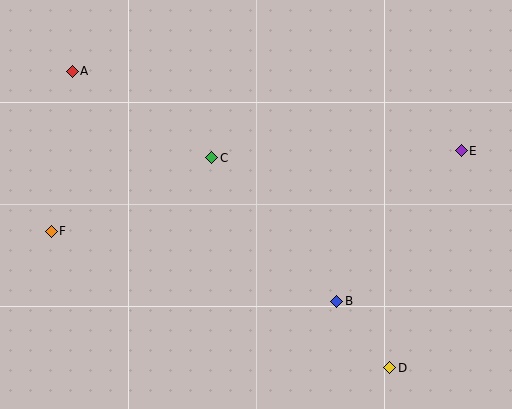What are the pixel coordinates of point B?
Point B is at (337, 301).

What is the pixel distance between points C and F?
The distance between C and F is 177 pixels.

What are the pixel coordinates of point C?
Point C is at (212, 158).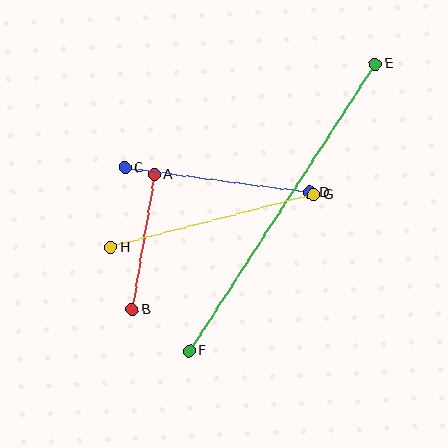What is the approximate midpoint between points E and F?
The midpoint is at approximately (283, 207) pixels.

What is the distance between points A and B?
The distance is approximately 137 pixels.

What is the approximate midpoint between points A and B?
The midpoint is at approximately (143, 242) pixels.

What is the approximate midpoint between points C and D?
The midpoint is at approximately (217, 180) pixels.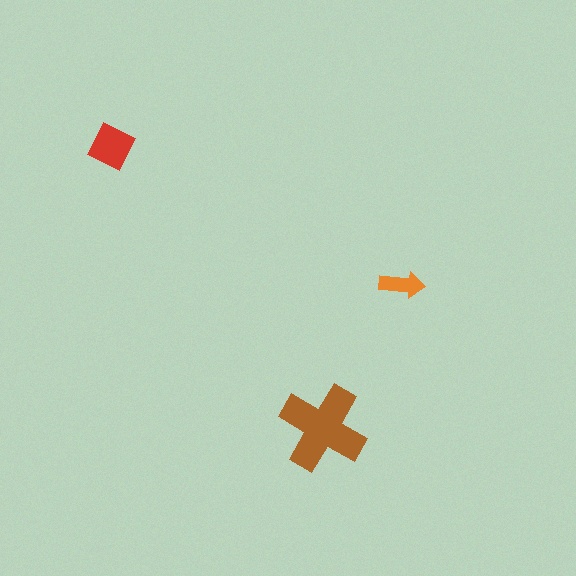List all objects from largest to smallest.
The brown cross, the red diamond, the orange arrow.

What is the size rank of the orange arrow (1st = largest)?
3rd.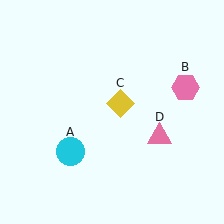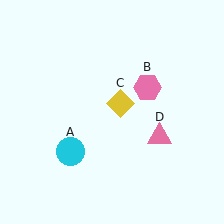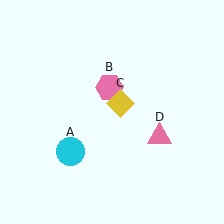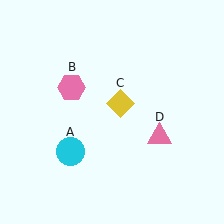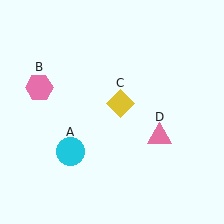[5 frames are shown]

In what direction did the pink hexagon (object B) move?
The pink hexagon (object B) moved left.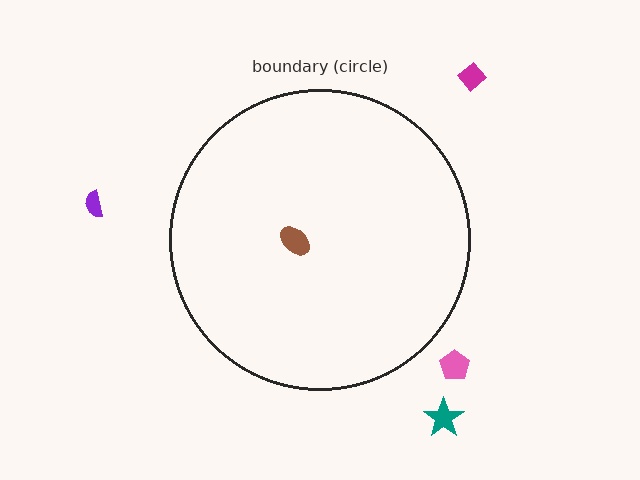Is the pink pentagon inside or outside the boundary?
Outside.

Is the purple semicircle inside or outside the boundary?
Outside.